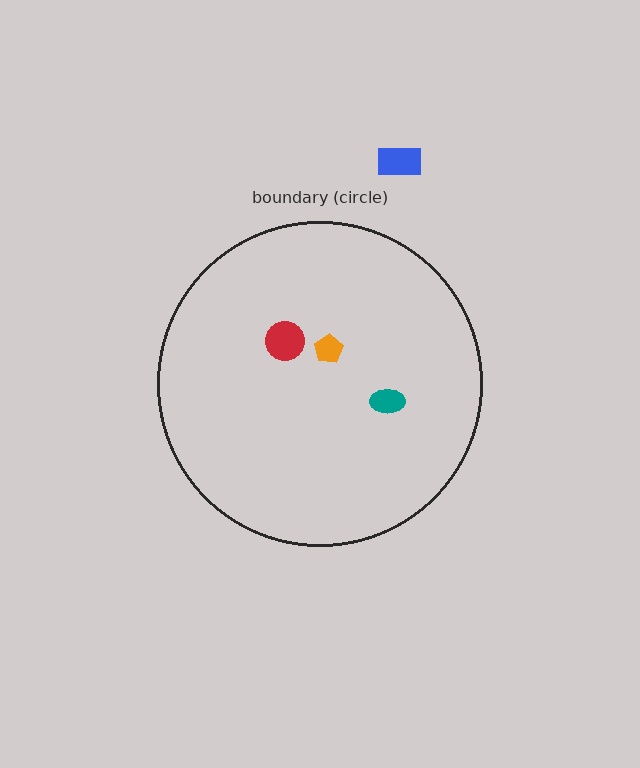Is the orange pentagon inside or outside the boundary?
Inside.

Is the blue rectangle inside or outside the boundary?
Outside.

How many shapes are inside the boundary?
3 inside, 1 outside.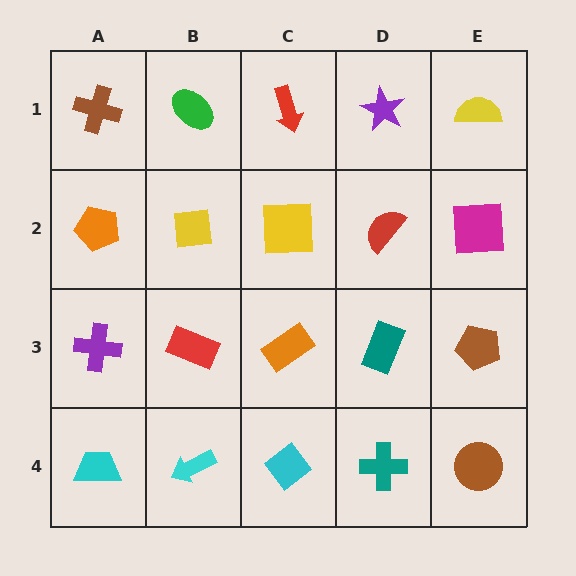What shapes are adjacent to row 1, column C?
A yellow square (row 2, column C), a green ellipse (row 1, column B), a purple star (row 1, column D).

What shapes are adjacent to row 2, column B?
A green ellipse (row 1, column B), a red rectangle (row 3, column B), an orange pentagon (row 2, column A), a yellow square (row 2, column C).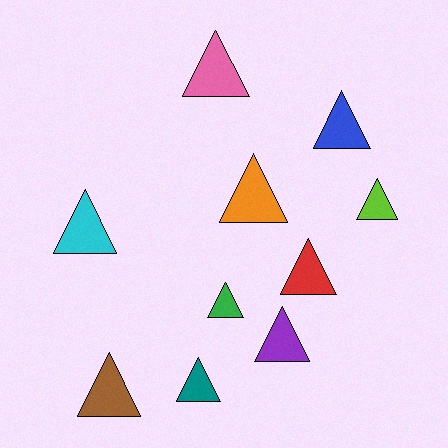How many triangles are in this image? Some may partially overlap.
There are 10 triangles.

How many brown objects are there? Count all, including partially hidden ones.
There is 1 brown object.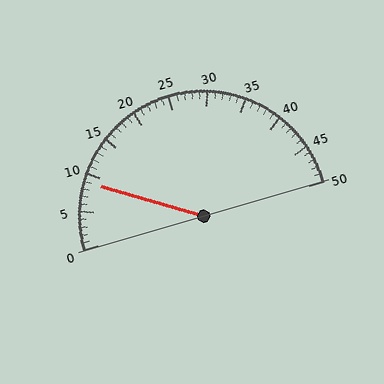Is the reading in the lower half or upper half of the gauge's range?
The reading is in the lower half of the range (0 to 50).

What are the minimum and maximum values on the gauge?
The gauge ranges from 0 to 50.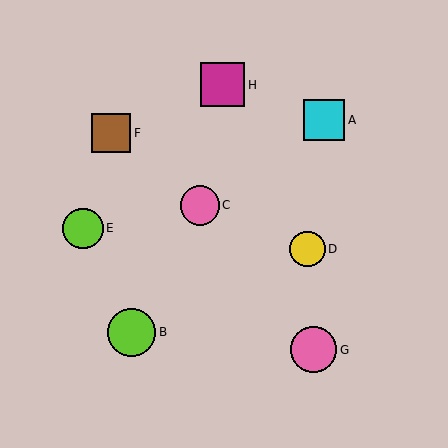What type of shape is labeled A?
Shape A is a cyan square.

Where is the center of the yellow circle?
The center of the yellow circle is at (308, 249).